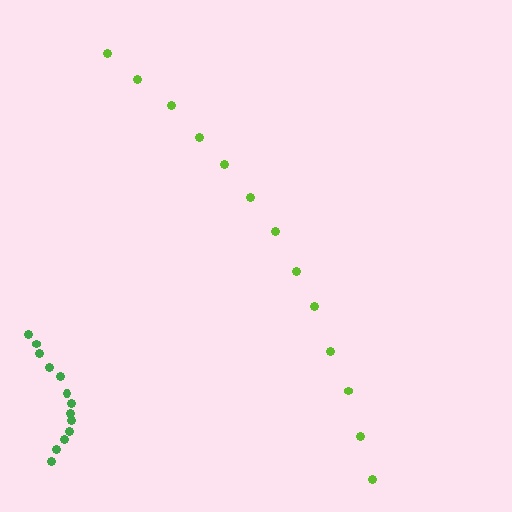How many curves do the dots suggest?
There are 2 distinct paths.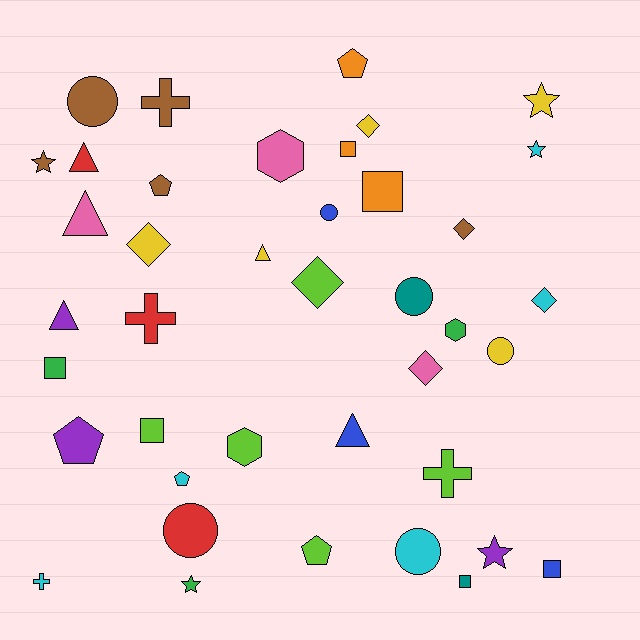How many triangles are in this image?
There are 5 triangles.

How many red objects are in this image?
There are 3 red objects.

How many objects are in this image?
There are 40 objects.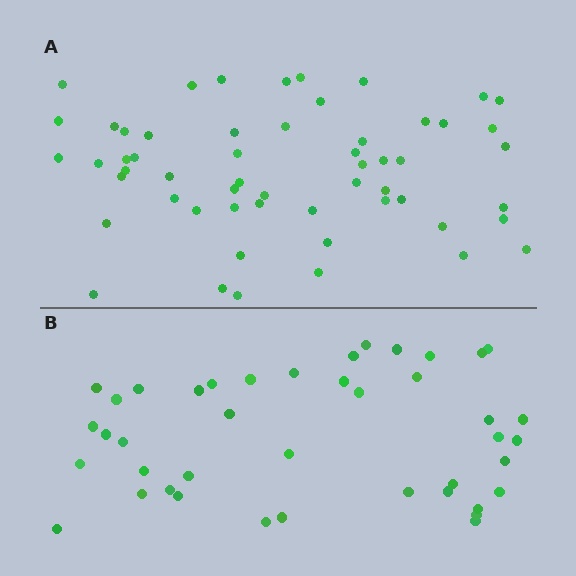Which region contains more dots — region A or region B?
Region A (the top region) has more dots.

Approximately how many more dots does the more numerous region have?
Region A has approximately 15 more dots than region B.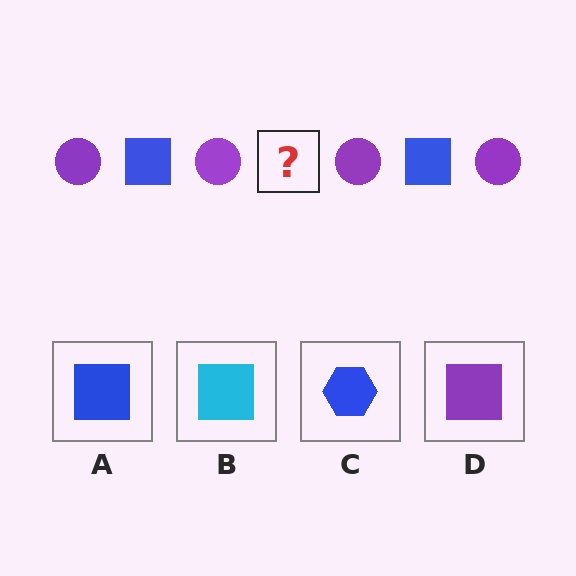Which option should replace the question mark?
Option A.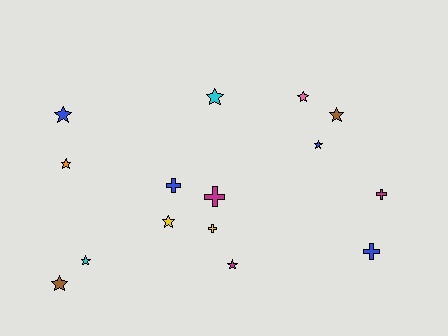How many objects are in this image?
There are 15 objects.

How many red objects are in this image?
There are no red objects.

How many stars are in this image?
There are 10 stars.